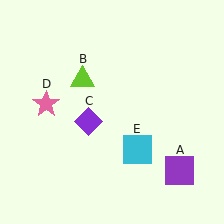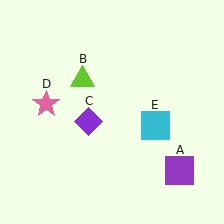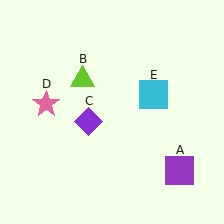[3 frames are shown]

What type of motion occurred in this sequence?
The cyan square (object E) rotated counterclockwise around the center of the scene.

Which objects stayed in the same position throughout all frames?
Purple square (object A) and lime triangle (object B) and purple diamond (object C) and pink star (object D) remained stationary.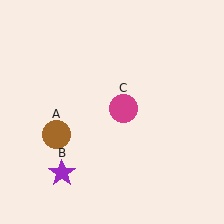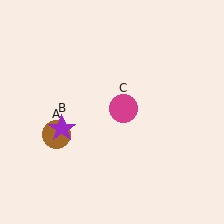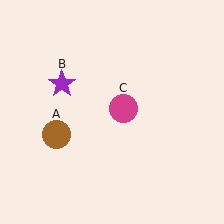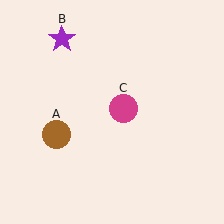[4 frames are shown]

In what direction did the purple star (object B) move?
The purple star (object B) moved up.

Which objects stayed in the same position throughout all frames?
Brown circle (object A) and magenta circle (object C) remained stationary.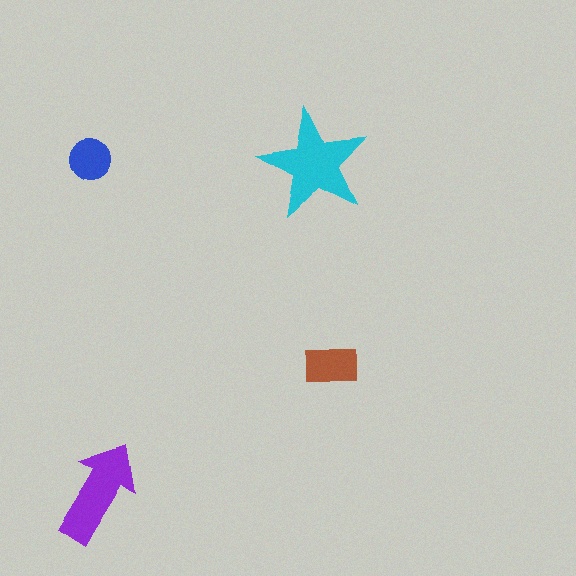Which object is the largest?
The cyan star.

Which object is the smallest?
The blue circle.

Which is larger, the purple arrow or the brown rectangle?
The purple arrow.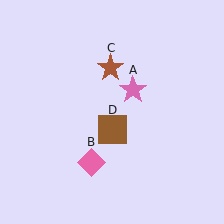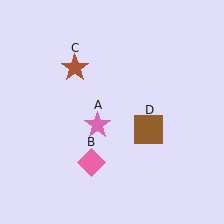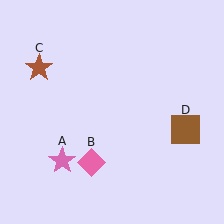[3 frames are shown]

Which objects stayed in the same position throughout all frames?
Pink diamond (object B) remained stationary.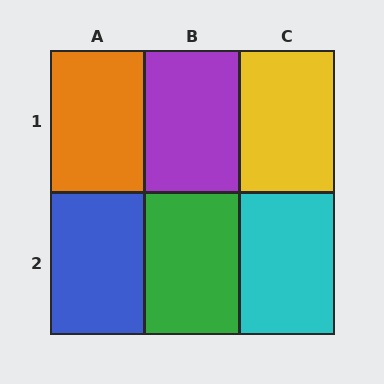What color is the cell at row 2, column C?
Cyan.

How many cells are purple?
1 cell is purple.